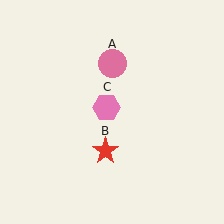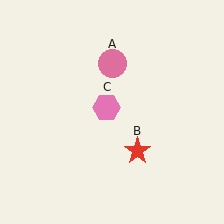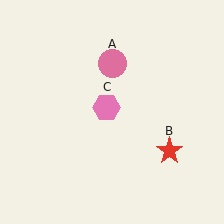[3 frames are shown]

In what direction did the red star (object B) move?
The red star (object B) moved right.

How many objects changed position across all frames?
1 object changed position: red star (object B).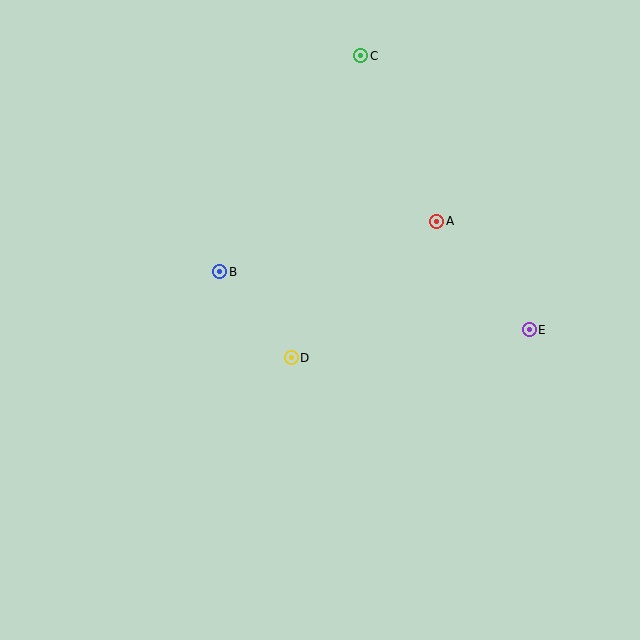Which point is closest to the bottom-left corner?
Point D is closest to the bottom-left corner.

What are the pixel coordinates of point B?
Point B is at (220, 272).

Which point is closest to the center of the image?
Point D at (291, 358) is closest to the center.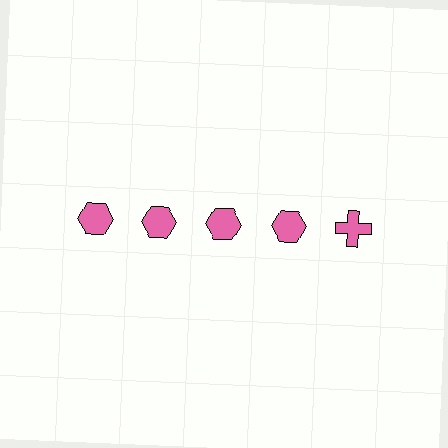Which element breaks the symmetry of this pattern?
The pink cross in the top row, rightmost column breaks the symmetry. All other shapes are pink hexagons.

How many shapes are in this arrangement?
There are 5 shapes arranged in a grid pattern.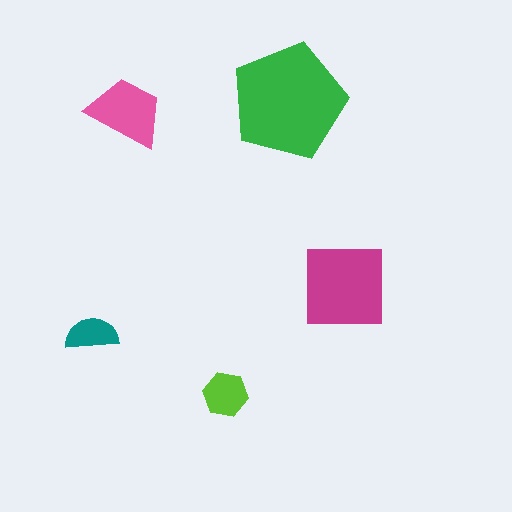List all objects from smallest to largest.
The teal semicircle, the lime hexagon, the pink trapezoid, the magenta square, the green pentagon.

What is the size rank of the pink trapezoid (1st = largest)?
3rd.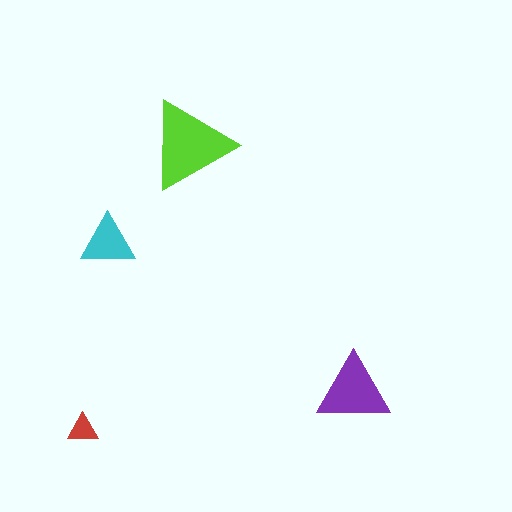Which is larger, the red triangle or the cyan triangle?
The cyan one.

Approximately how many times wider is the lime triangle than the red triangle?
About 3 times wider.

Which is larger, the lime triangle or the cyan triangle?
The lime one.